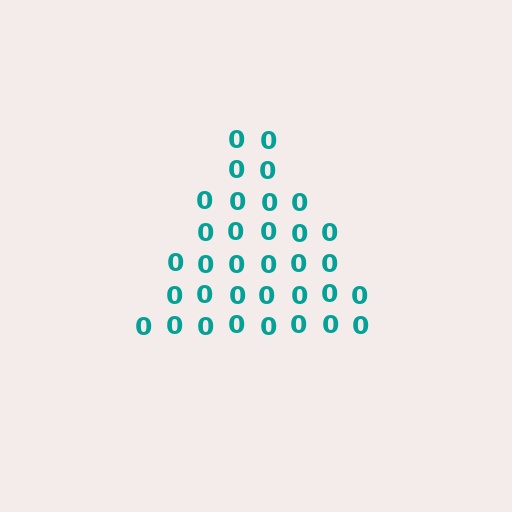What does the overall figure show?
The overall figure shows a triangle.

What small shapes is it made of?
It is made of small digit 0's.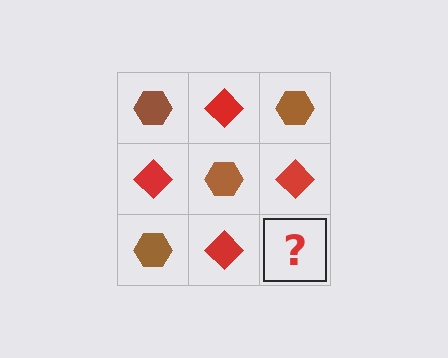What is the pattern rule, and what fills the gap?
The rule is that it alternates brown hexagon and red diamond in a checkerboard pattern. The gap should be filled with a brown hexagon.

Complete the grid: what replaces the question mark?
The question mark should be replaced with a brown hexagon.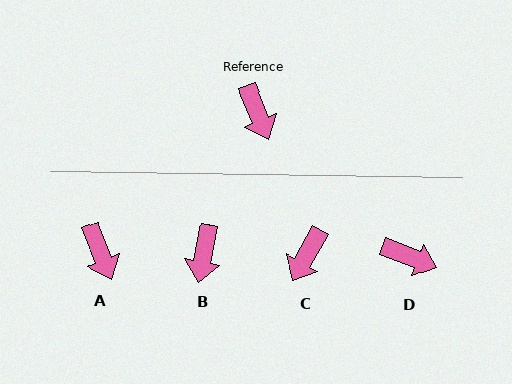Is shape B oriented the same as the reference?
No, it is off by about 33 degrees.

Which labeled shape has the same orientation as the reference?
A.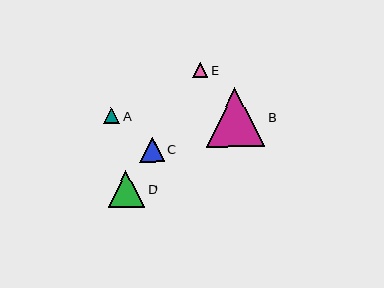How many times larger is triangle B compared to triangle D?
Triangle B is approximately 1.6 times the size of triangle D.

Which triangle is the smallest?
Triangle E is the smallest with a size of approximately 15 pixels.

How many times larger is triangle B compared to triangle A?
Triangle B is approximately 3.6 times the size of triangle A.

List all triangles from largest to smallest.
From largest to smallest: B, D, C, A, E.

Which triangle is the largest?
Triangle B is the largest with a size of approximately 58 pixels.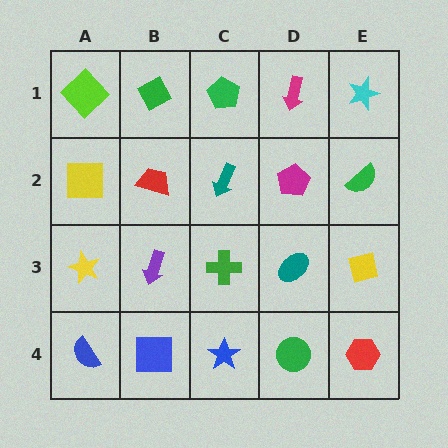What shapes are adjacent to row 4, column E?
A yellow square (row 3, column E), a green circle (row 4, column D).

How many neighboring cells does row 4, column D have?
3.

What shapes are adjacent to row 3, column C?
A teal arrow (row 2, column C), a blue star (row 4, column C), a purple arrow (row 3, column B), a teal ellipse (row 3, column D).